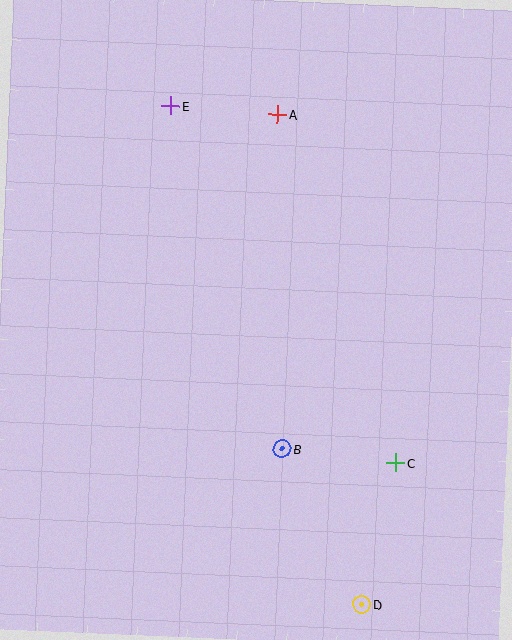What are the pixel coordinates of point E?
Point E is at (171, 106).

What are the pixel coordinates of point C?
Point C is at (396, 463).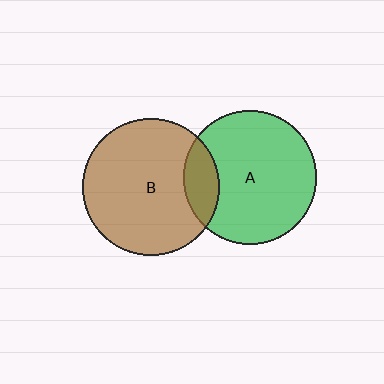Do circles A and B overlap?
Yes.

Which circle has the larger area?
Circle B (brown).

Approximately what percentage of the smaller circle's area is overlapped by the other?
Approximately 15%.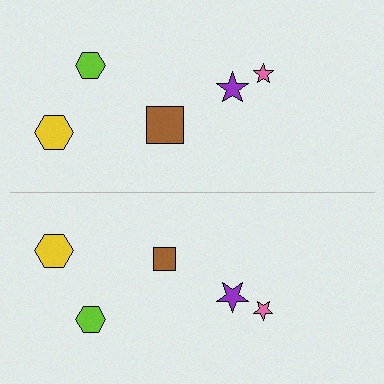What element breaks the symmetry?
The brown square on the bottom side has a different size than its mirror counterpart.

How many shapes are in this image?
There are 10 shapes in this image.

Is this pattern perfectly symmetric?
No, the pattern is not perfectly symmetric. The brown square on the bottom side has a different size than its mirror counterpart.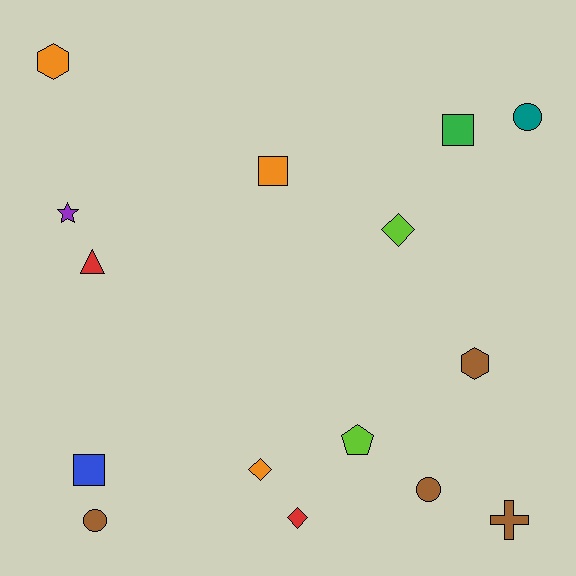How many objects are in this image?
There are 15 objects.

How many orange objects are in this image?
There are 3 orange objects.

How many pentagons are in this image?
There is 1 pentagon.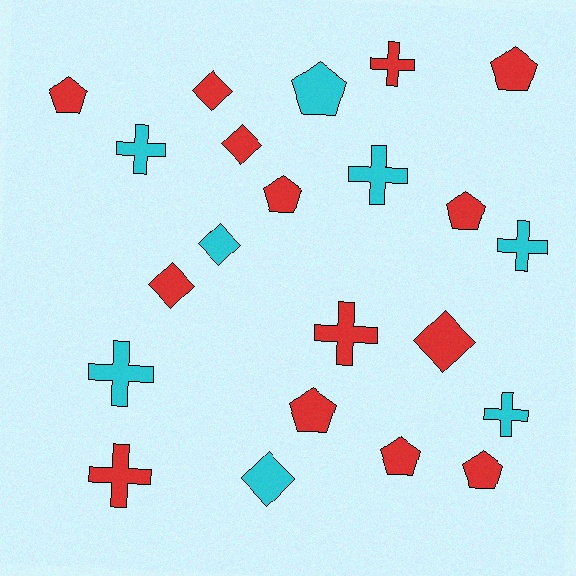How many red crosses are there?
There are 3 red crosses.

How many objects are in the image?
There are 22 objects.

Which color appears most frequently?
Red, with 14 objects.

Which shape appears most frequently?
Pentagon, with 8 objects.